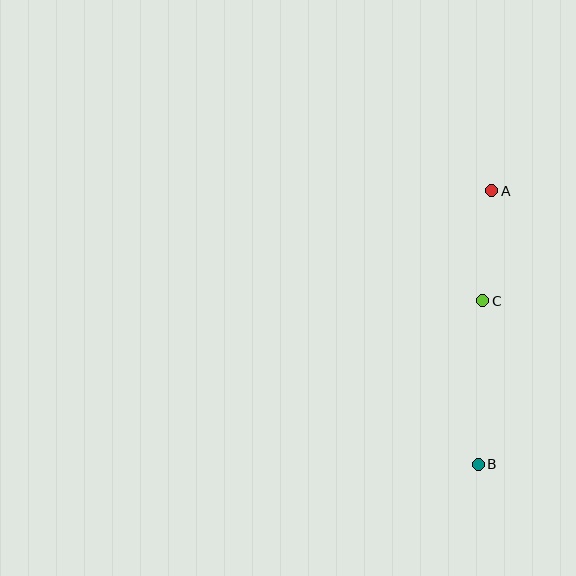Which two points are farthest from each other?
Points A and B are farthest from each other.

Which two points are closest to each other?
Points A and C are closest to each other.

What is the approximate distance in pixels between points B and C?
The distance between B and C is approximately 163 pixels.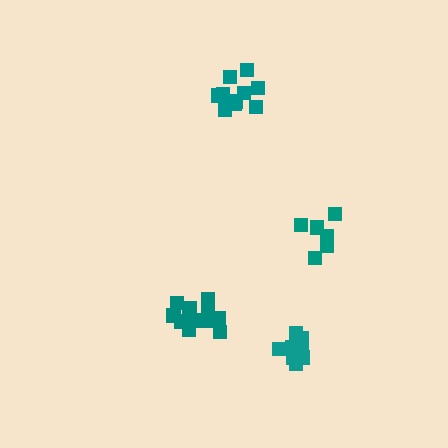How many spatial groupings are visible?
There are 4 spatial groupings.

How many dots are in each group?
Group 1: 11 dots, Group 2: 6 dots, Group 3: 11 dots, Group 4: 9 dots (37 total).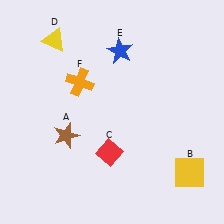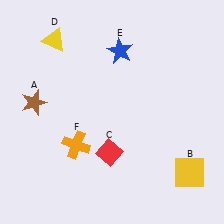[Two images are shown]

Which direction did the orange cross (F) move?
The orange cross (F) moved down.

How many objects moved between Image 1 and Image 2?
2 objects moved between the two images.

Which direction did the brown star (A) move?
The brown star (A) moved up.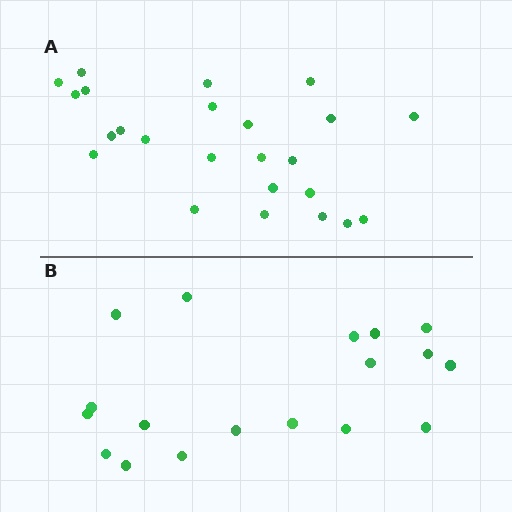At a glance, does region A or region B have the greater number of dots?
Region A (the top region) has more dots.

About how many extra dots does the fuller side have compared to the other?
Region A has about 6 more dots than region B.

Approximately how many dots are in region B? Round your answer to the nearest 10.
About 20 dots. (The exact count is 18, which rounds to 20.)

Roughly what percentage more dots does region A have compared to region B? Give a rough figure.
About 35% more.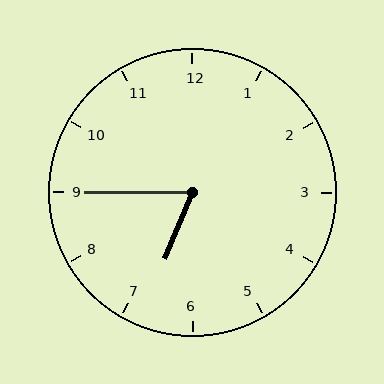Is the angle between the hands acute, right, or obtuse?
It is acute.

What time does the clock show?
6:45.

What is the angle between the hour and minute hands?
Approximately 68 degrees.